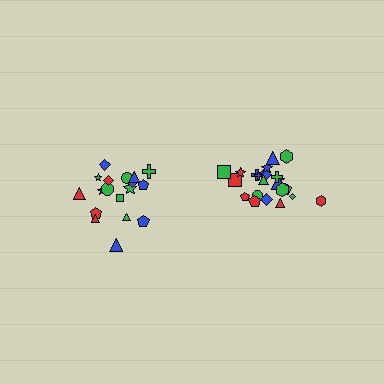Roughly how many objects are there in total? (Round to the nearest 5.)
Roughly 40 objects in total.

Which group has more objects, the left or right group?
The right group.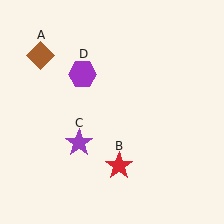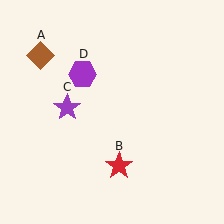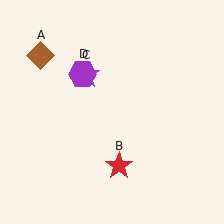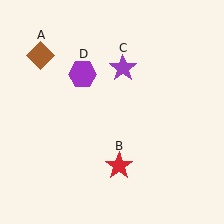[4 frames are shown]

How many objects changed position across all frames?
1 object changed position: purple star (object C).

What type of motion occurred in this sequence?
The purple star (object C) rotated clockwise around the center of the scene.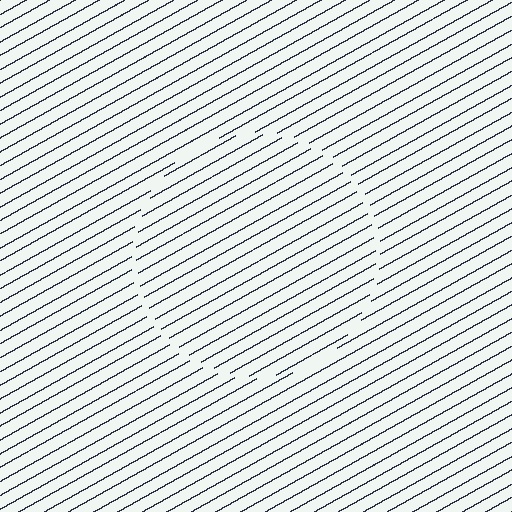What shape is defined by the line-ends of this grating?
An illusory circle. The interior of the shape contains the same grating, shifted by half a period — the contour is defined by the phase discontinuity where line-ends from the inner and outer gratings abut.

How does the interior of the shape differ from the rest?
The interior of the shape contains the same grating, shifted by half a period — the contour is defined by the phase discontinuity where line-ends from the inner and outer gratings abut.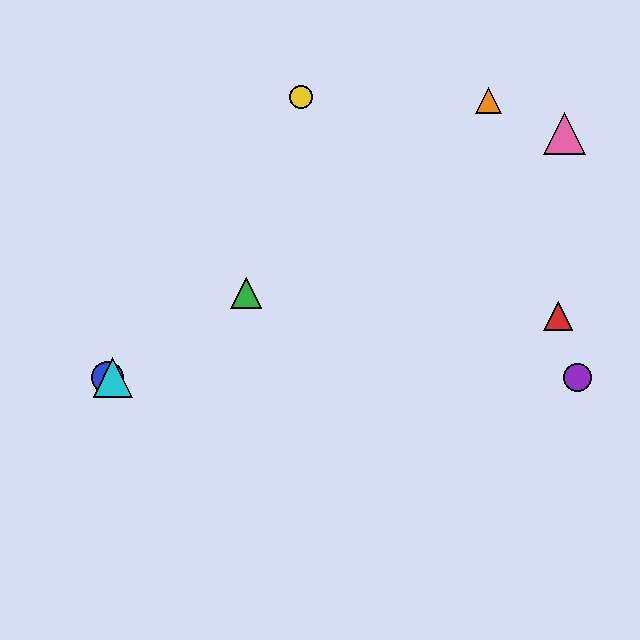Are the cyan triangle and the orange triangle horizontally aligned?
No, the cyan triangle is at y≈378 and the orange triangle is at y≈100.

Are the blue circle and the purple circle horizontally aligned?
Yes, both are at y≈378.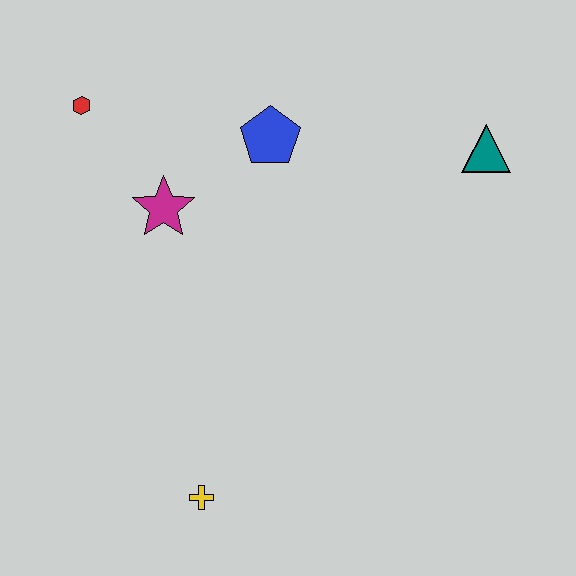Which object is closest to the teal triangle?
The blue pentagon is closest to the teal triangle.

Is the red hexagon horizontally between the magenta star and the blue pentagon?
No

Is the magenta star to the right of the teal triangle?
No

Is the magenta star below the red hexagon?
Yes